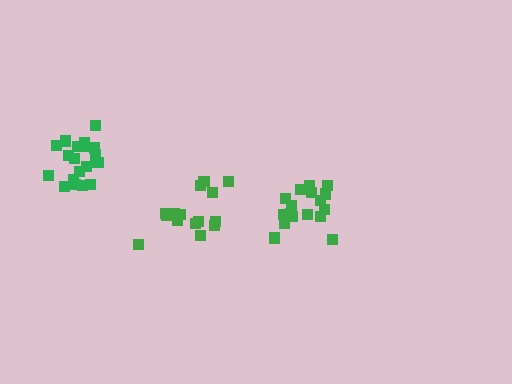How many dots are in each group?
Group 1: 16 dots, Group 2: 17 dots, Group 3: 20 dots (53 total).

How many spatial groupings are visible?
There are 3 spatial groupings.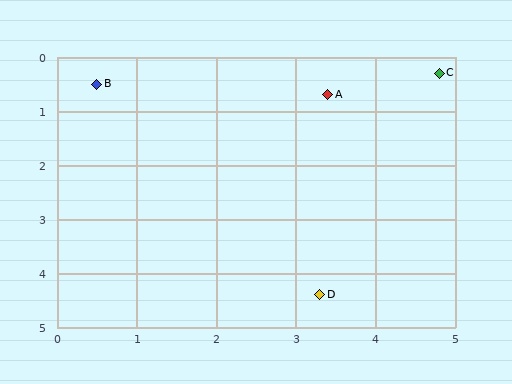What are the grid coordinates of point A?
Point A is at approximately (3.4, 0.7).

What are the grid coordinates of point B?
Point B is at approximately (0.5, 0.5).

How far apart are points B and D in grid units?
Points B and D are about 4.8 grid units apart.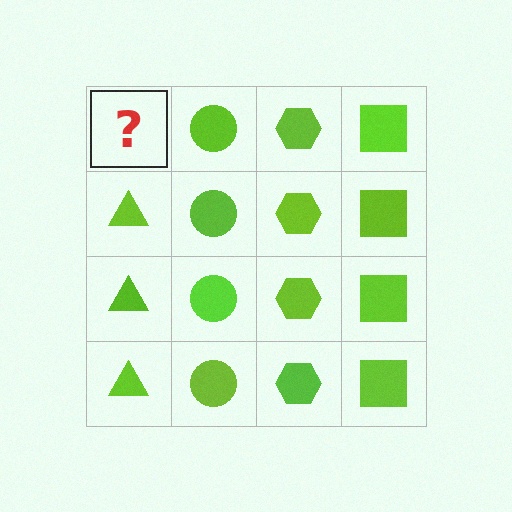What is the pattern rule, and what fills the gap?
The rule is that each column has a consistent shape. The gap should be filled with a lime triangle.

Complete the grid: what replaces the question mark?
The question mark should be replaced with a lime triangle.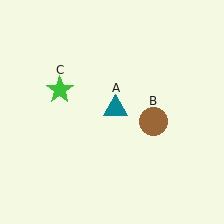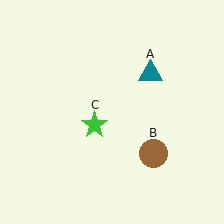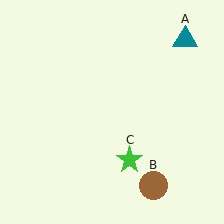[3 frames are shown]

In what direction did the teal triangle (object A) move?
The teal triangle (object A) moved up and to the right.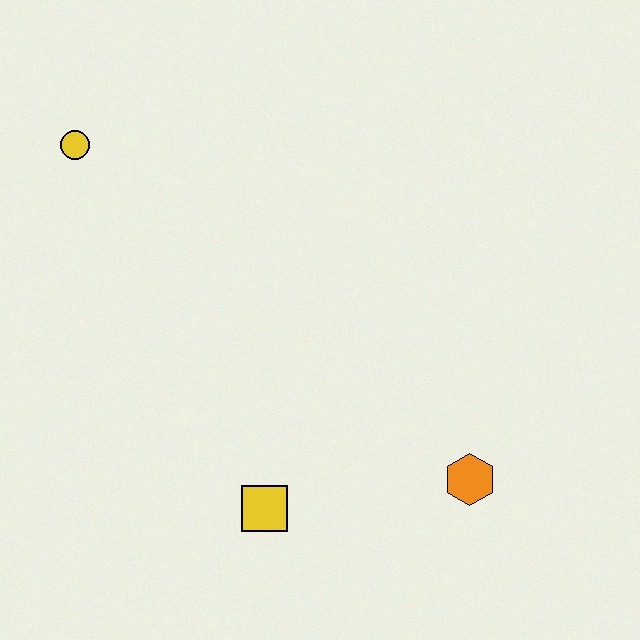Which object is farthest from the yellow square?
The yellow circle is farthest from the yellow square.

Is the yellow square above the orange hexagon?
No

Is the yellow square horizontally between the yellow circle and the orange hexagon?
Yes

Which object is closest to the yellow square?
The orange hexagon is closest to the yellow square.